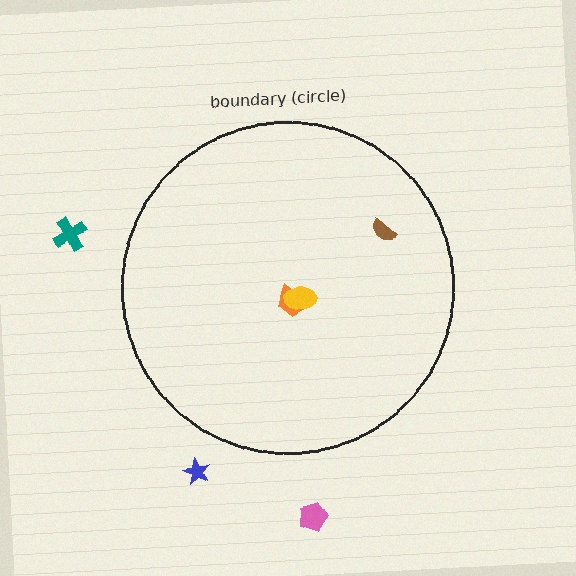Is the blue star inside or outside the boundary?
Outside.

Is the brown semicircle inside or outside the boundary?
Inside.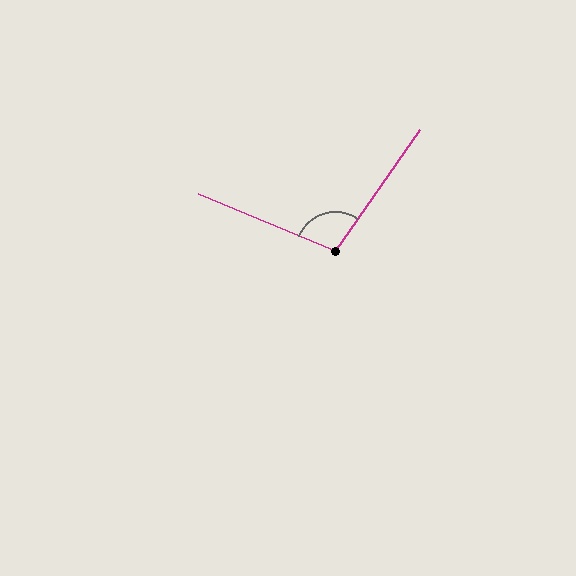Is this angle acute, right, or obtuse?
It is obtuse.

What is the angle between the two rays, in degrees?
Approximately 103 degrees.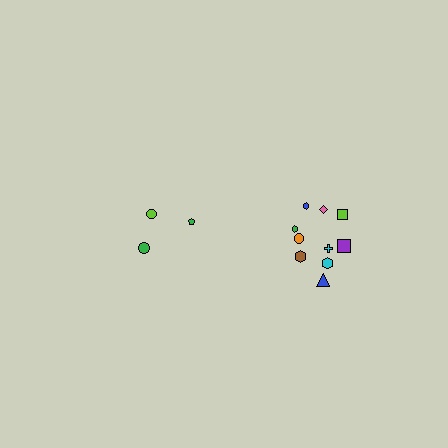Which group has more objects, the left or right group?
The right group.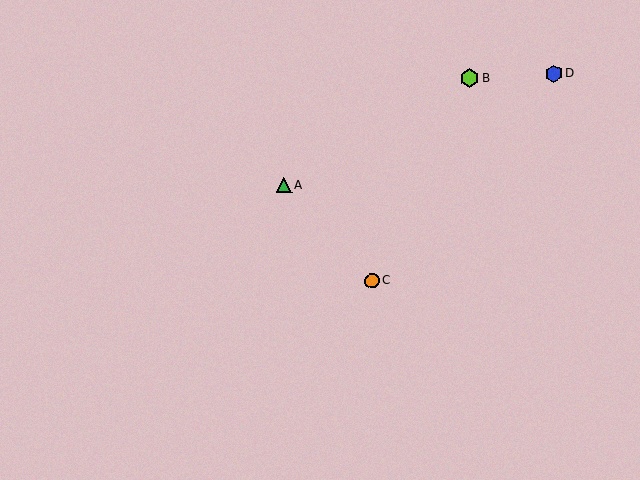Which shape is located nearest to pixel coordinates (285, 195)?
The green triangle (labeled A) at (284, 185) is nearest to that location.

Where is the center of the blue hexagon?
The center of the blue hexagon is at (554, 74).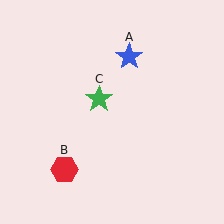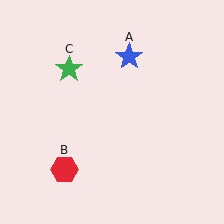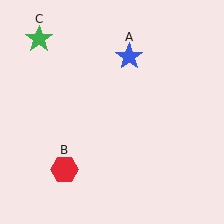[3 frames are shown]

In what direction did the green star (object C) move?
The green star (object C) moved up and to the left.